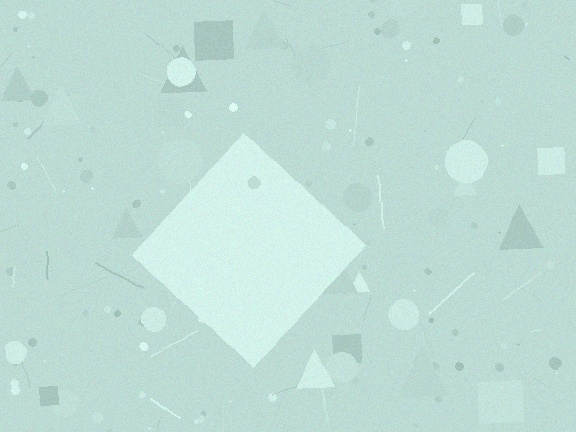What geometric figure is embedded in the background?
A diamond is embedded in the background.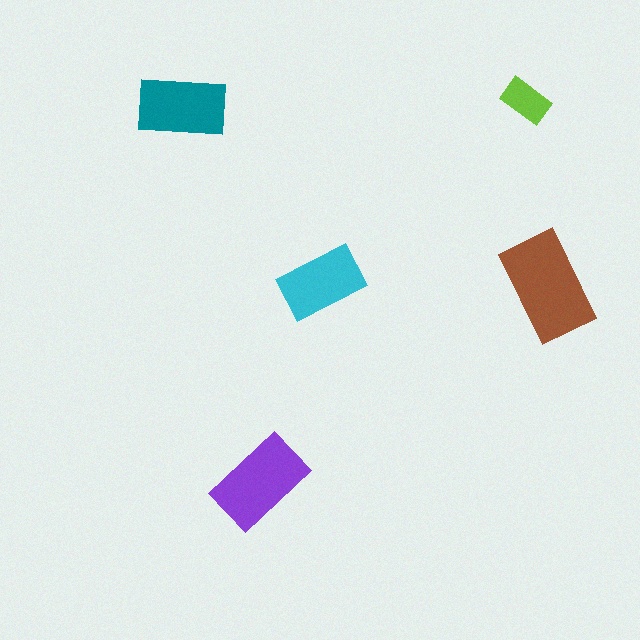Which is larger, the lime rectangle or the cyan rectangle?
The cyan one.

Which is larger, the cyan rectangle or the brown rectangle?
The brown one.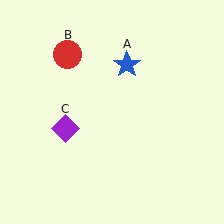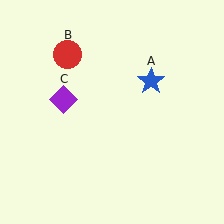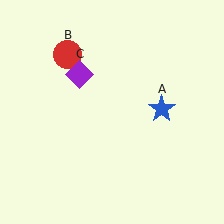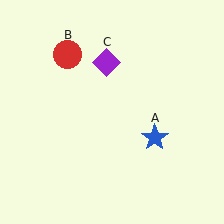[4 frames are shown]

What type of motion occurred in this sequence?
The blue star (object A), purple diamond (object C) rotated clockwise around the center of the scene.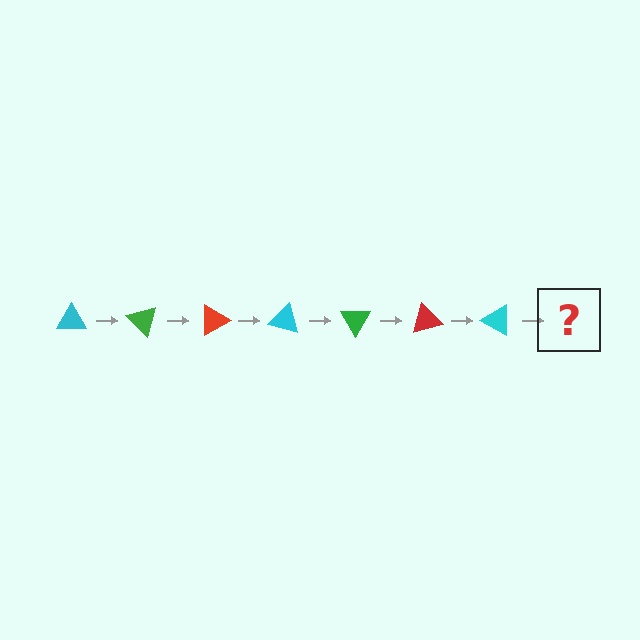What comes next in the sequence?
The next element should be a green triangle, rotated 315 degrees from the start.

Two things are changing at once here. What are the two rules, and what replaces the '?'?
The two rules are that it rotates 45 degrees each step and the color cycles through cyan, green, and red. The '?' should be a green triangle, rotated 315 degrees from the start.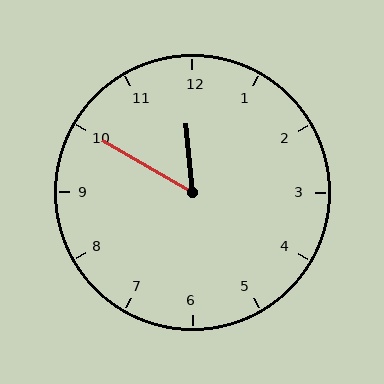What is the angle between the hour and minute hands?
Approximately 55 degrees.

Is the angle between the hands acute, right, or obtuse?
It is acute.